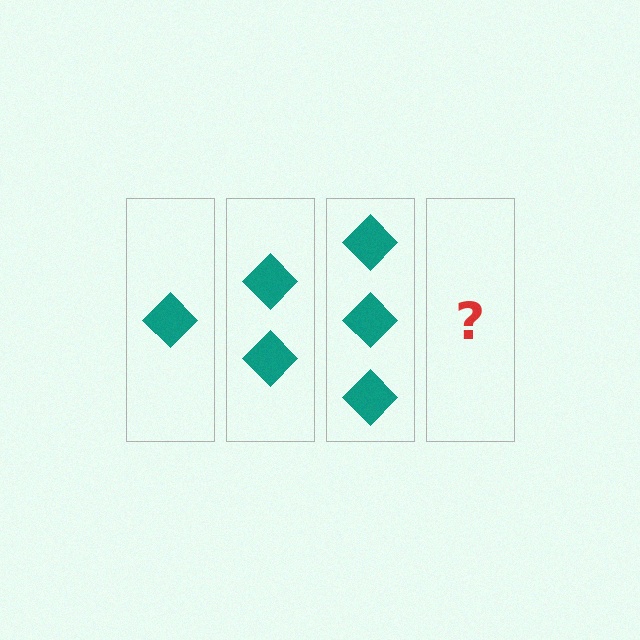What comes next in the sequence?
The next element should be 4 diamonds.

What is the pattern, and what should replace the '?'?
The pattern is that each step adds one more diamond. The '?' should be 4 diamonds.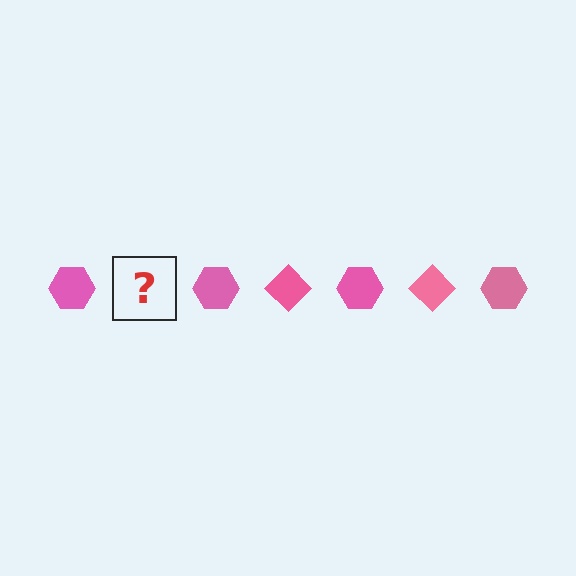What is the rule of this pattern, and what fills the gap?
The rule is that the pattern cycles through hexagon, diamond shapes in pink. The gap should be filled with a pink diamond.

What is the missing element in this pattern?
The missing element is a pink diamond.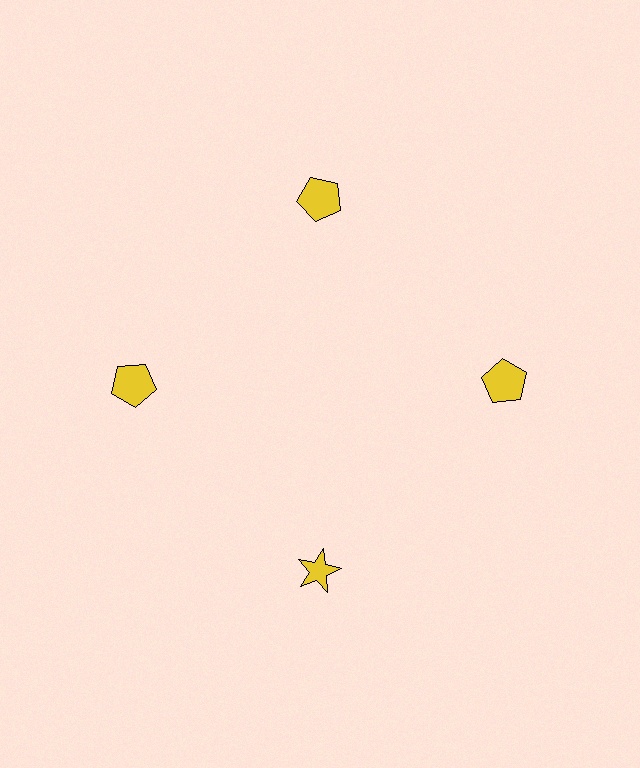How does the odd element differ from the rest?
It has a different shape: star instead of pentagon.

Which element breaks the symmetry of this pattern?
The yellow star at roughly the 6 o'clock position breaks the symmetry. All other shapes are yellow pentagons.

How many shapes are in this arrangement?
There are 4 shapes arranged in a ring pattern.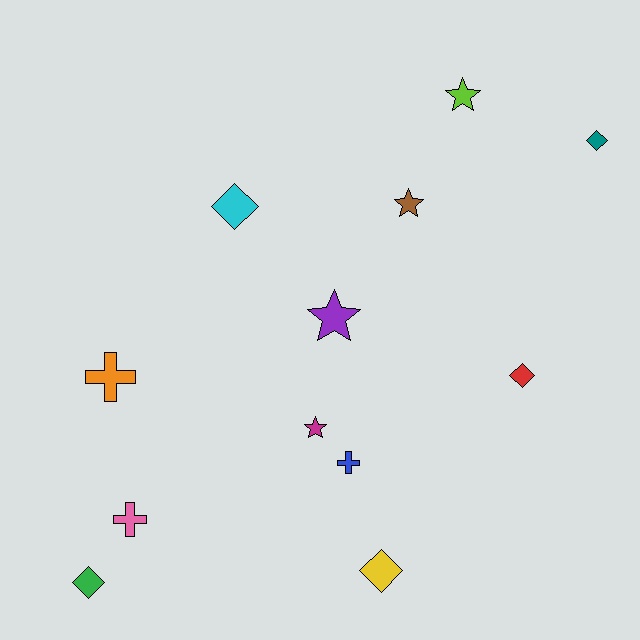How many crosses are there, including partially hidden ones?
There are 3 crosses.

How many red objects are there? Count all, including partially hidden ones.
There is 1 red object.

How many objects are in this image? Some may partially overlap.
There are 12 objects.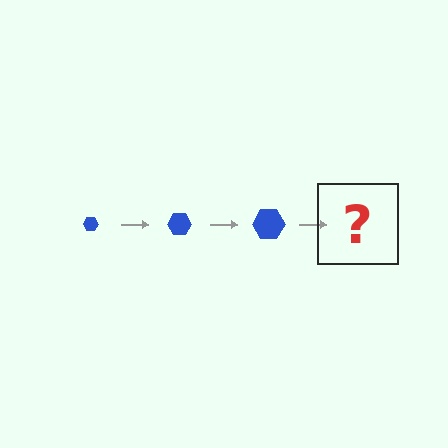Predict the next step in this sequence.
The next step is a blue hexagon, larger than the previous one.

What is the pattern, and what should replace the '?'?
The pattern is that the hexagon gets progressively larger each step. The '?' should be a blue hexagon, larger than the previous one.